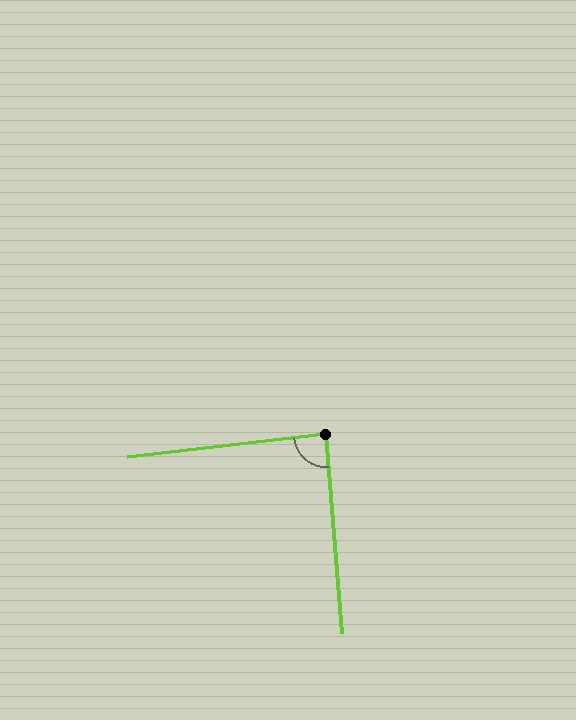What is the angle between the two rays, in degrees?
Approximately 88 degrees.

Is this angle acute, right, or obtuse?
It is approximately a right angle.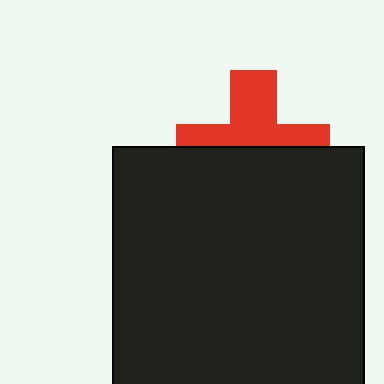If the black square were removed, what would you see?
You would see the complete red cross.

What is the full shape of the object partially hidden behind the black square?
The partially hidden object is a red cross.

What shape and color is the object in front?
The object in front is a black square.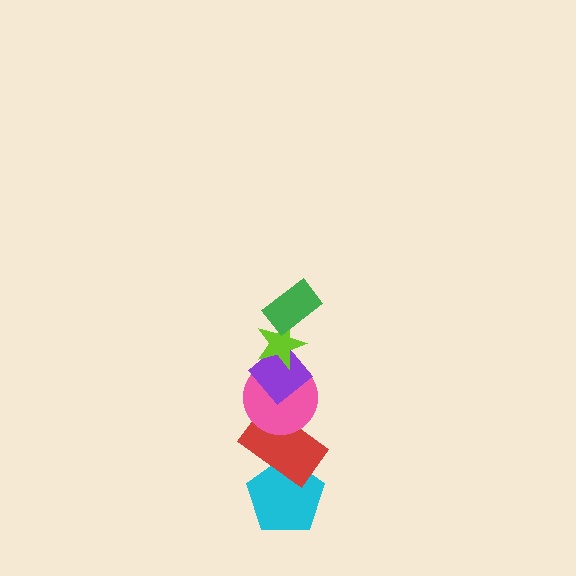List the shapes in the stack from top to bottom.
From top to bottom: the green rectangle, the lime star, the purple diamond, the pink circle, the red rectangle, the cyan pentagon.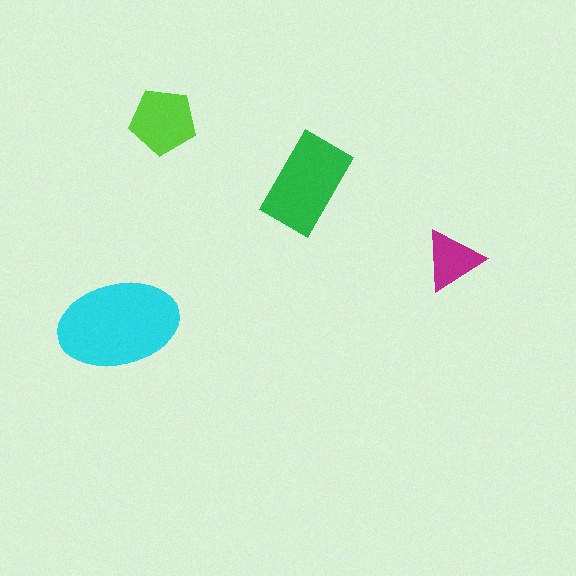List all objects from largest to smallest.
The cyan ellipse, the green rectangle, the lime pentagon, the magenta triangle.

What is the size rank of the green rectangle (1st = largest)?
2nd.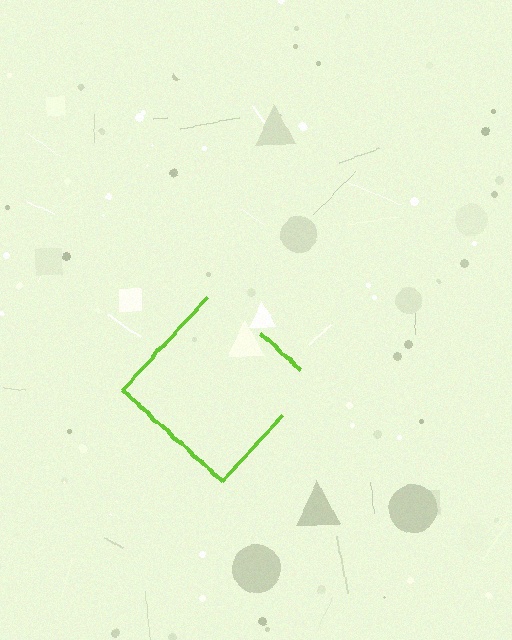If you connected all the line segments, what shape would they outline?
They would outline a diamond.